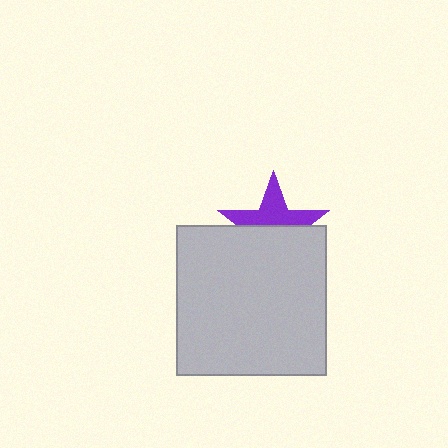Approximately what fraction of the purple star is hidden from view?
Roughly 51% of the purple star is hidden behind the light gray square.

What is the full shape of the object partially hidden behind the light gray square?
The partially hidden object is a purple star.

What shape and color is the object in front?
The object in front is a light gray square.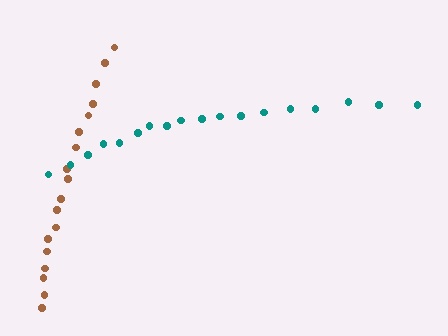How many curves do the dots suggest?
There are 2 distinct paths.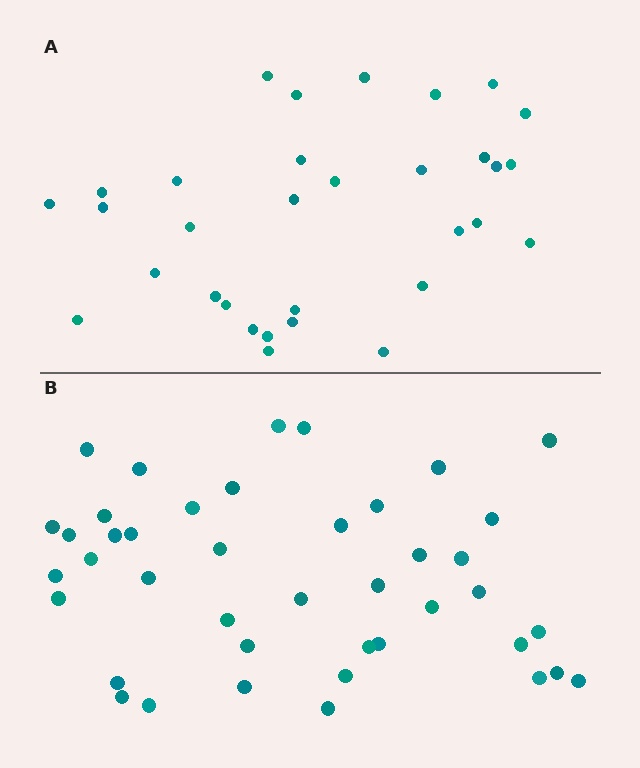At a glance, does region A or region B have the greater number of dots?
Region B (the bottom region) has more dots.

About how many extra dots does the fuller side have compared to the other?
Region B has roughly 10 or so more dots than region A.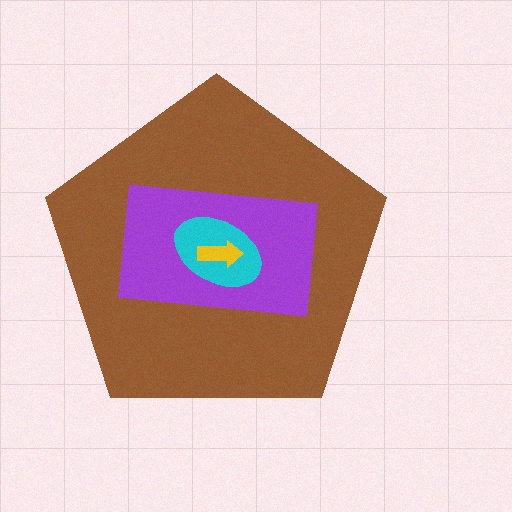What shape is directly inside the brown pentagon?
The purple rectangle.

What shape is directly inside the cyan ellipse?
The yellow arrow.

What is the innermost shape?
The yellow arrow.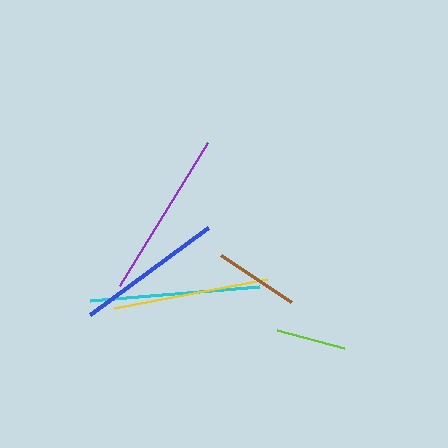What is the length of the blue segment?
The blue segment is approximately 147 pixels long.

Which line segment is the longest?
The cyan line is the longest at approximately 170 pixels.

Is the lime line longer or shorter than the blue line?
The blue line is longer than the lime line.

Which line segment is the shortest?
The lime line is the shortest at approximately 69 pixels.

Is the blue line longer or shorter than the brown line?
The blue line is longer than the brown line.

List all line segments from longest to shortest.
From longest to shortest: cyan, purple, yellow, blue, brown, lime.